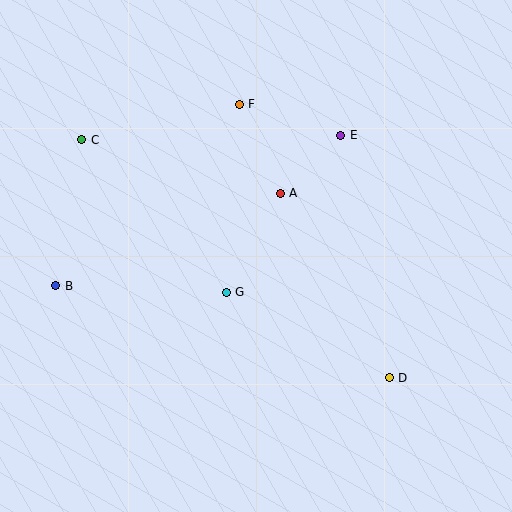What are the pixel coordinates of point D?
Point D is at (389, 378).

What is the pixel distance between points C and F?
The distance between C and F is 162 pixels.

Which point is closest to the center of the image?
Point G at (226, 292) is closest to the center.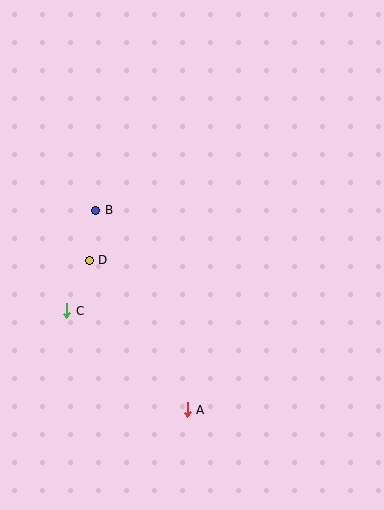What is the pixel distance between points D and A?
The distance between D and A is 178 pixels.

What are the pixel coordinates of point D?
Point D is at (89, 260).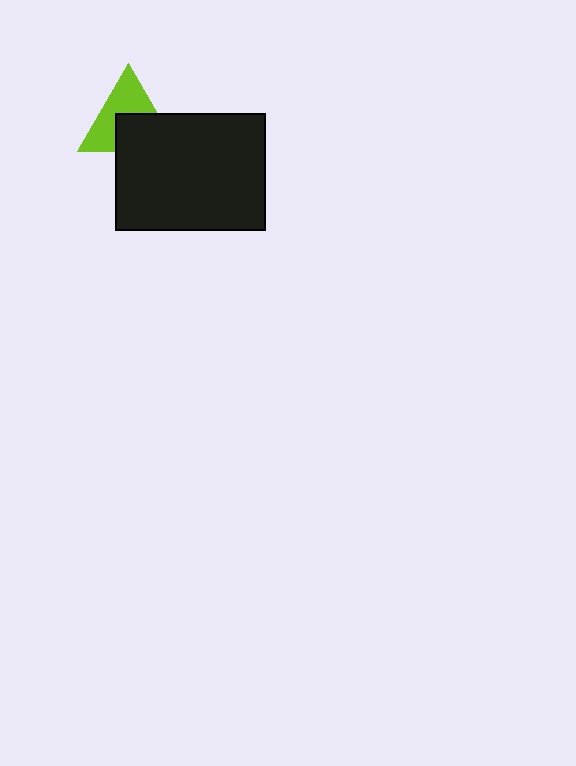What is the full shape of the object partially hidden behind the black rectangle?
The partially hidden object is a lime triangle.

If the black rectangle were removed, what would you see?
You would see the complete lime triangle.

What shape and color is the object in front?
The object in front is a black rectangle.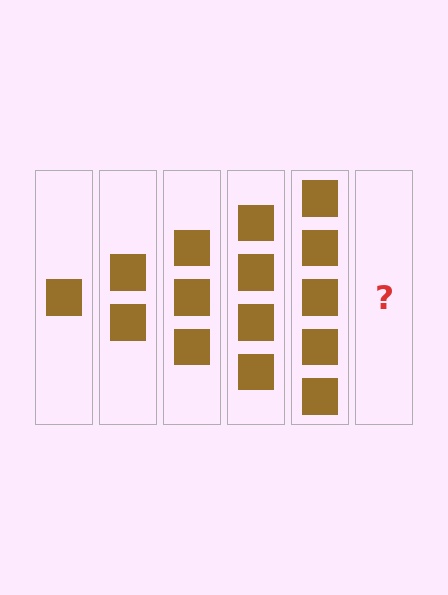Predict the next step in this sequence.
The next step is 6 squares.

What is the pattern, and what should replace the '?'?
The pattern is that each step adds one more square. The '?' should be 6 squares.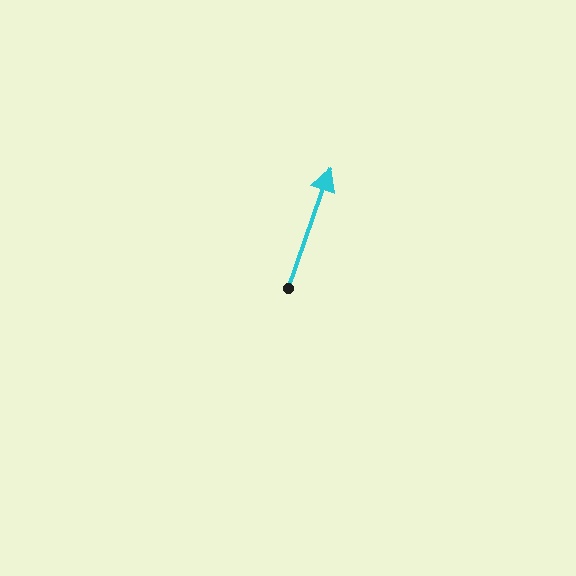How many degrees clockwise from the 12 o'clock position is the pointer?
Approximately 19 degrees.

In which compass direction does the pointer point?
North.